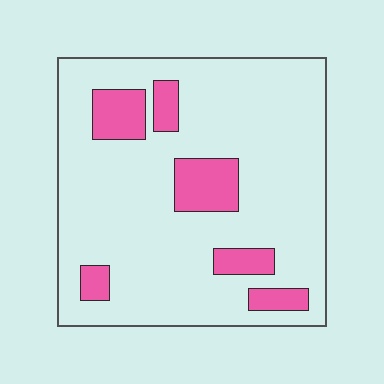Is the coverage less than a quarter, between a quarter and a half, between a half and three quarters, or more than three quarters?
Less than a quarter.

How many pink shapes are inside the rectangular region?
6.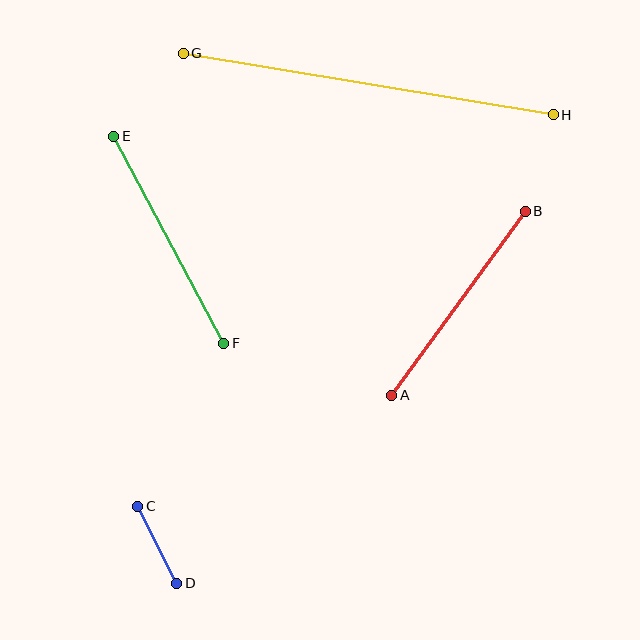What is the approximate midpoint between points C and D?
The midpoint is at approximately (157, 545) pixels.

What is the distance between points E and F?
The distance is approximately 234 pixels.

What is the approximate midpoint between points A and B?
The midpoint is at approximately (458, 303) pixels.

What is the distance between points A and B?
The distance is approximately 227 pixels.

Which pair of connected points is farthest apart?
Points G and H are farthest apart.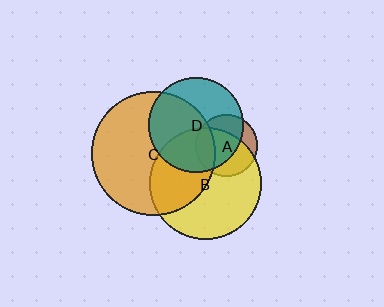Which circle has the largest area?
Circle C (orange).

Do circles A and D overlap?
Yes.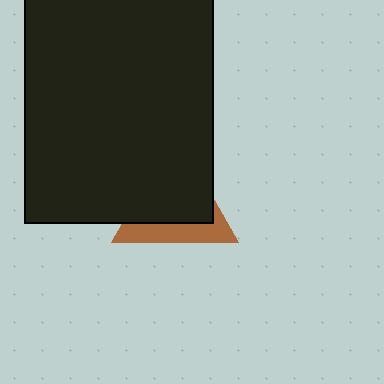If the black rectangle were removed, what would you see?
You would see the complete brown triangle.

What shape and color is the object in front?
The object in front is a black rectangle.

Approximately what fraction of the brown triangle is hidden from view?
Roughly 65% of the brown triangle is hidden behind the black rectangle.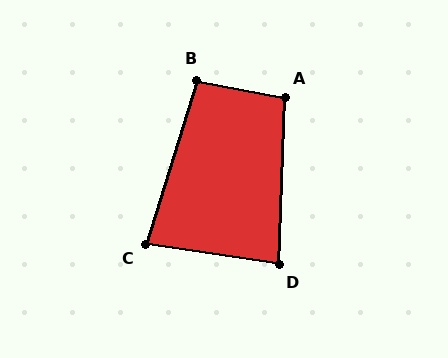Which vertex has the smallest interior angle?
C, at approximately 81 degrees.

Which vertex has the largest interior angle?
A, at approximately 99 degrees.